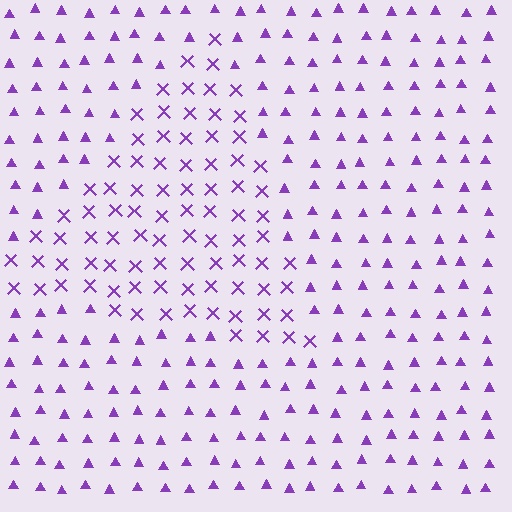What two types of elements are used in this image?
The image uses X marks inside the triangle region and triangles outside it.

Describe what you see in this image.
The image is filled with small purple elements arranged in a uniform grid. A triangle-shaped region contains X marks, while the surrounding area contains triangles. The boundary is defined purely by the change in element shape.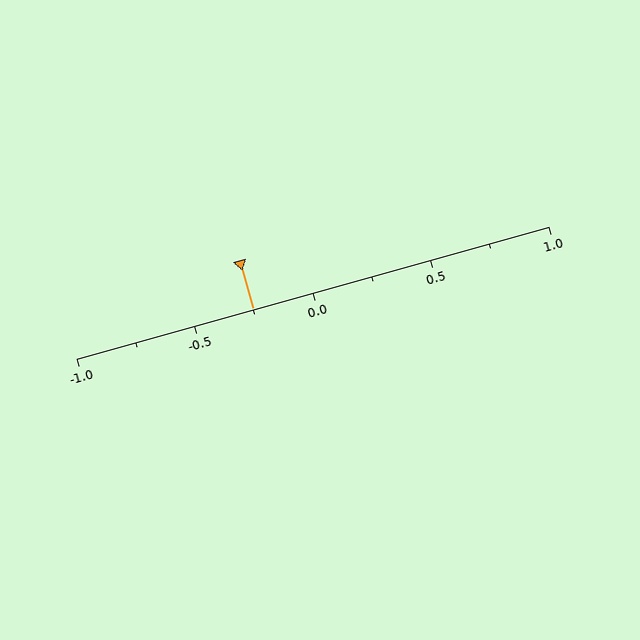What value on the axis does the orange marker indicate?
The marker indicates approximately -0.25.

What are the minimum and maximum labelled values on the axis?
The axis runs from -1.0 to 1.0.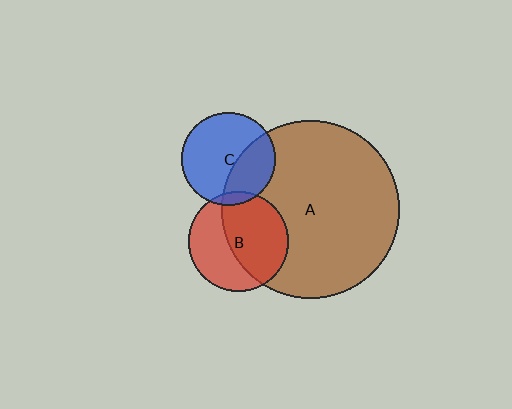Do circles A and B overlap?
Yes.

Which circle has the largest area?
Circle A (brown).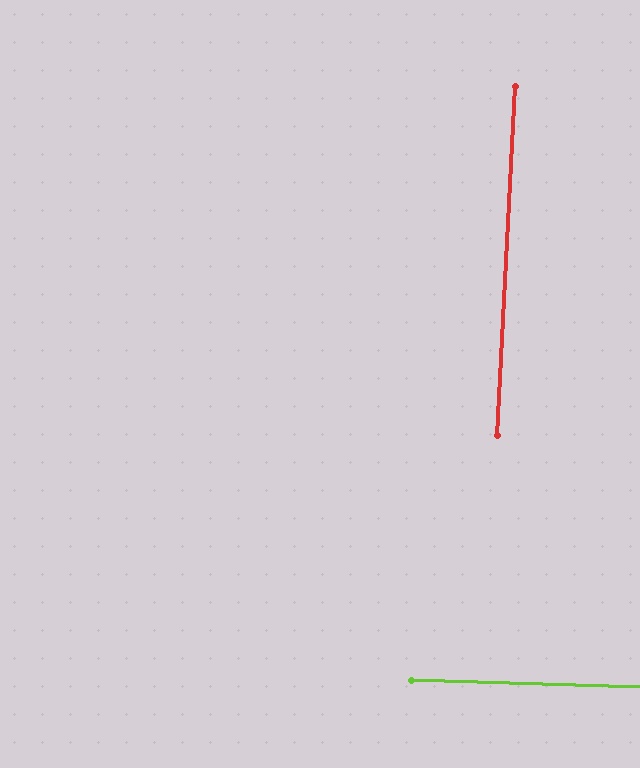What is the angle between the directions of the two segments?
Approximately 89 degrees.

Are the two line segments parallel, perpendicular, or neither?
Perpendicular — they meet at approximately 89°.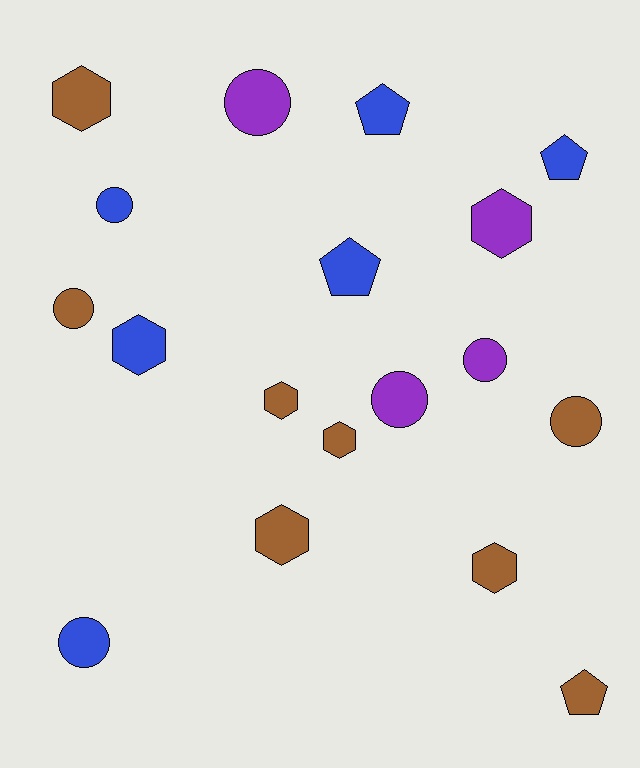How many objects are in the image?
There are 18 objects.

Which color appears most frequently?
Brown, with 8 objects.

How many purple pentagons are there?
There are no purple pentagons.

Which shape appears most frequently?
Circle, with 7 objects.